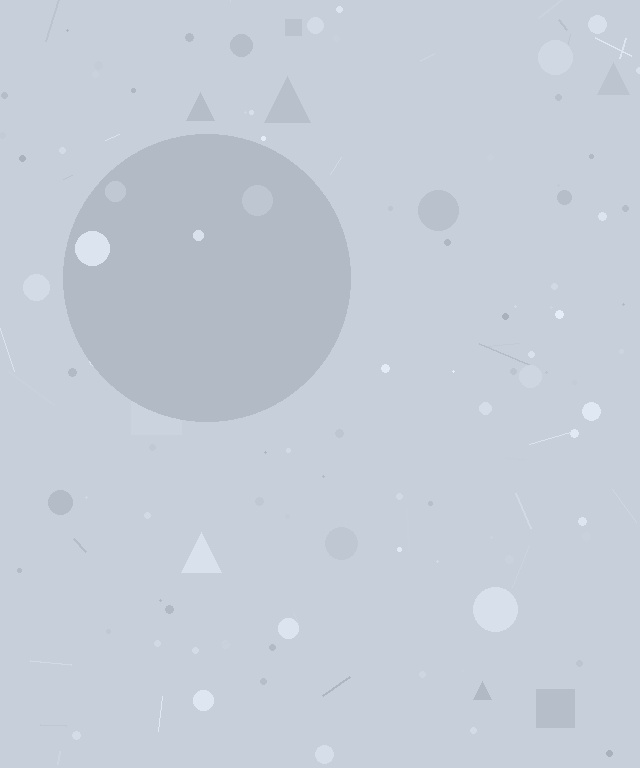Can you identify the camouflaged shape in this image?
The camouflaged shape is a circle.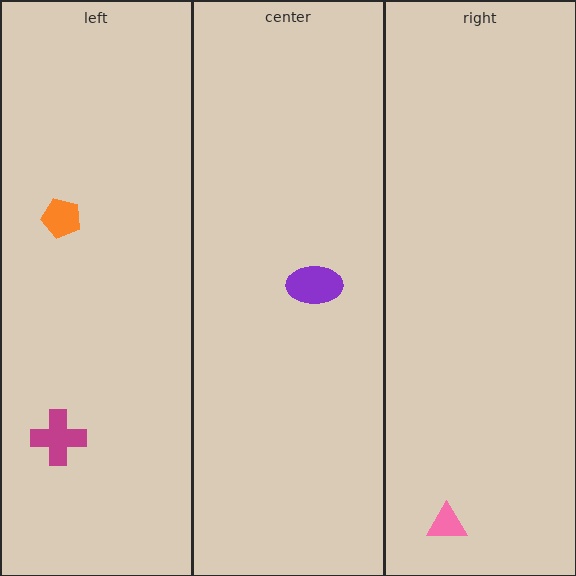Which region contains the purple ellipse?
The center region.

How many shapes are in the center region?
1.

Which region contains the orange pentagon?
The left region.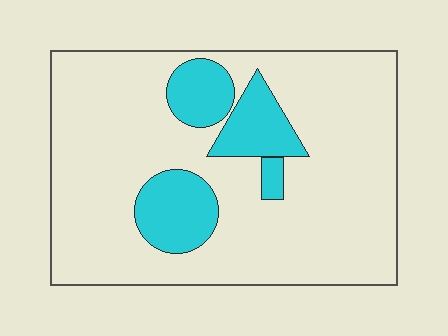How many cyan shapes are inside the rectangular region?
4.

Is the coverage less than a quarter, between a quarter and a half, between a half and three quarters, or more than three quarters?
Less than a quarter.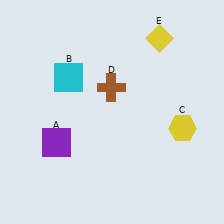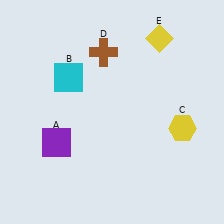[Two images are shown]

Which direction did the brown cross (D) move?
The brown cross (D) moved up.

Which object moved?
The brown cross (D) moved up.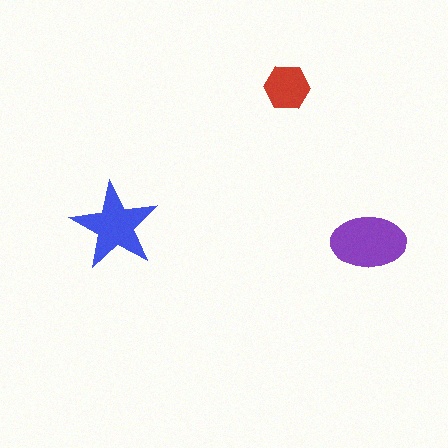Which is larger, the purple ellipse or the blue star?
The purple ellipse.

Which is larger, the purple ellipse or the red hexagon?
The purple ellipse.